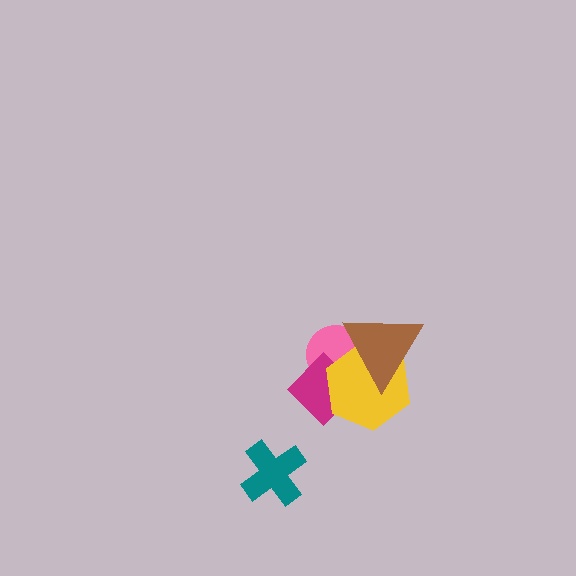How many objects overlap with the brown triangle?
3 objects overlap with the brown triangle.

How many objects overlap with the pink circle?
3 objects overlap with the pink circle.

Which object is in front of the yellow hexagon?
The brown triangle is in front of the yellow hexagon.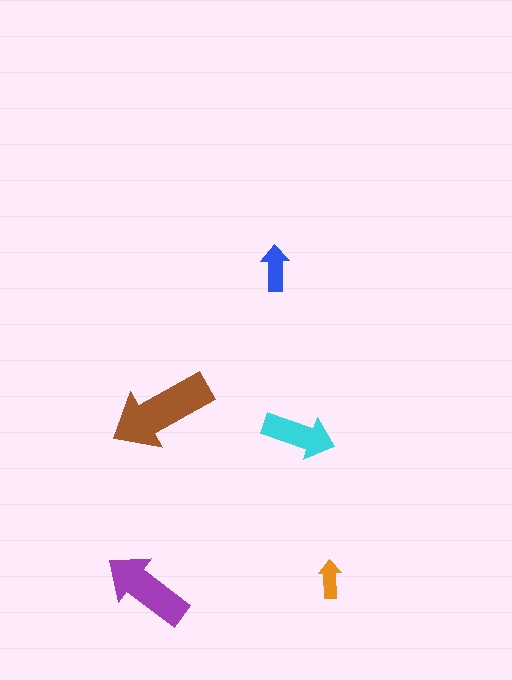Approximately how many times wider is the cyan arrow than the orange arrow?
About 2 times wider.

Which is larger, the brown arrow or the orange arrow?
The brown one.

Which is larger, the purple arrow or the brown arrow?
The brown one.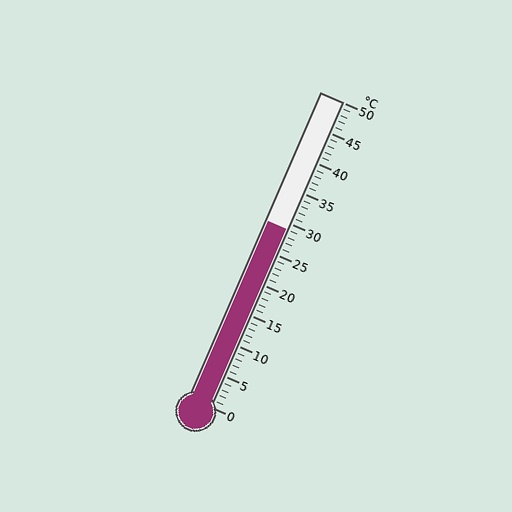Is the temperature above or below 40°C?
The temperature is below 40°C.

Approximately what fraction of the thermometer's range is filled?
The thermometer is filled to approximately 60% of its range.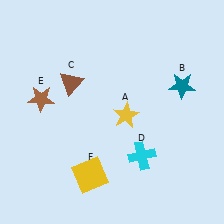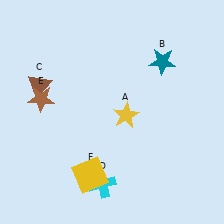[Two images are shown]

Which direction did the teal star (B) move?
The teal star (B) moved up.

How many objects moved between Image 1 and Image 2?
3 objects moved between the two images.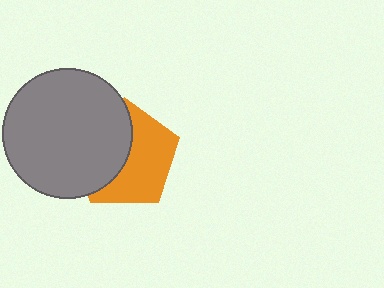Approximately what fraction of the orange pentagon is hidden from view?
Roughly 46% of the orange pentagon is hidden behind the gray circle.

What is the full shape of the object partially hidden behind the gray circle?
The partially hidden object is an orange pentagon.